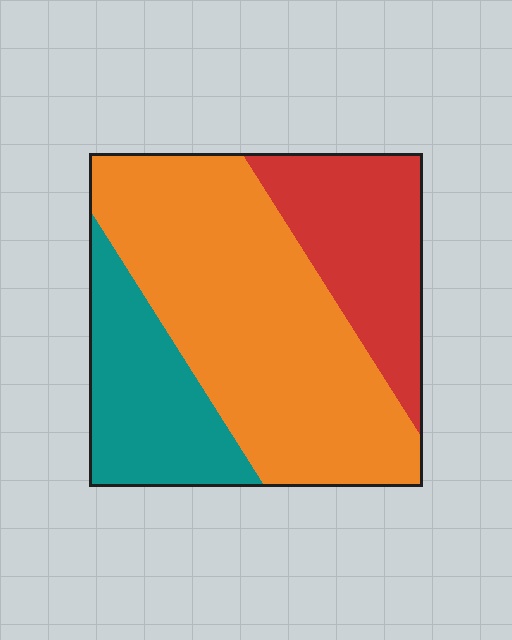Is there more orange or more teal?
Orange.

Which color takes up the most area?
Orange, at roughly 55%.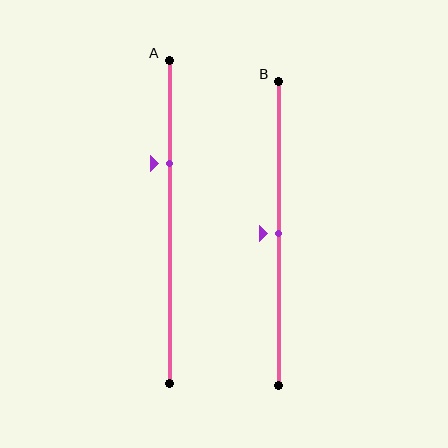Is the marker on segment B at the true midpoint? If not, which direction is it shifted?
Yes, the marker on segment B is at the true midpoint.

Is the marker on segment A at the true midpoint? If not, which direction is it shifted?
No, the marker on segment A is shifted upward by about 18% of the segment length.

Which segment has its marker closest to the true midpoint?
Segment B has its marker closest to the true midpoint.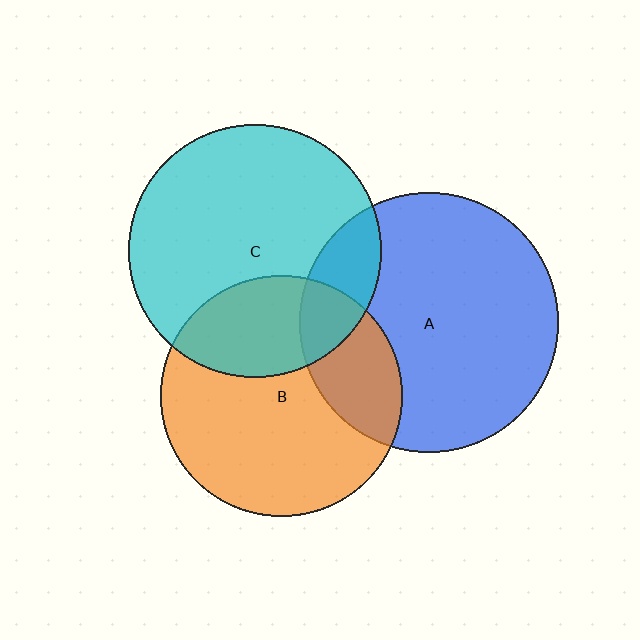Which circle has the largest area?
Circle A (blue).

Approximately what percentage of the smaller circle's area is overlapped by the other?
Approximately 25%.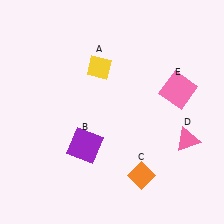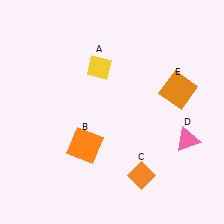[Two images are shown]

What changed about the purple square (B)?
In Image 1, B is purple. In Image 2, it changed to orange.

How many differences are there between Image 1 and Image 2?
There are 2 differences between the two images.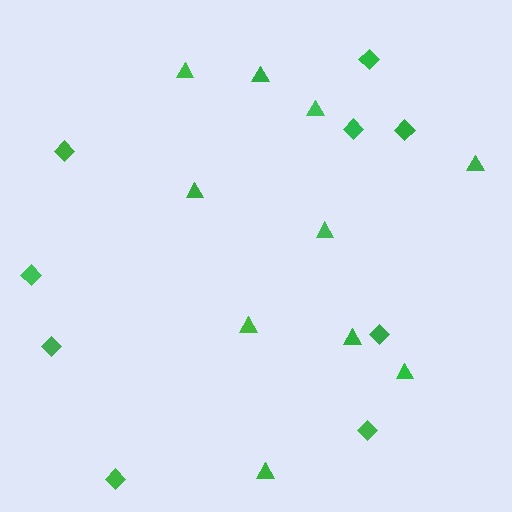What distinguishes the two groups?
There are 2 groups: one group of triangles (10) and one group of diamonds (9).